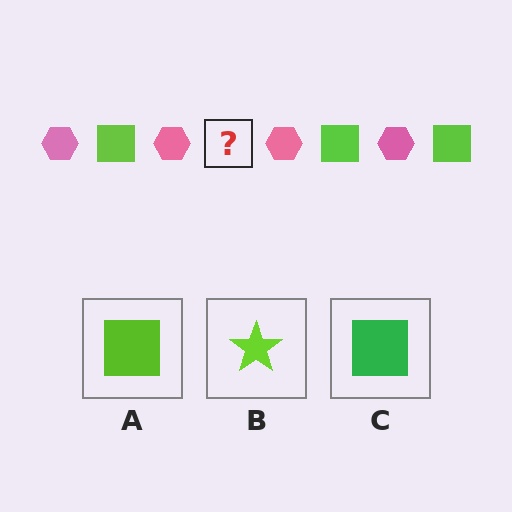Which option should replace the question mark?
Option A.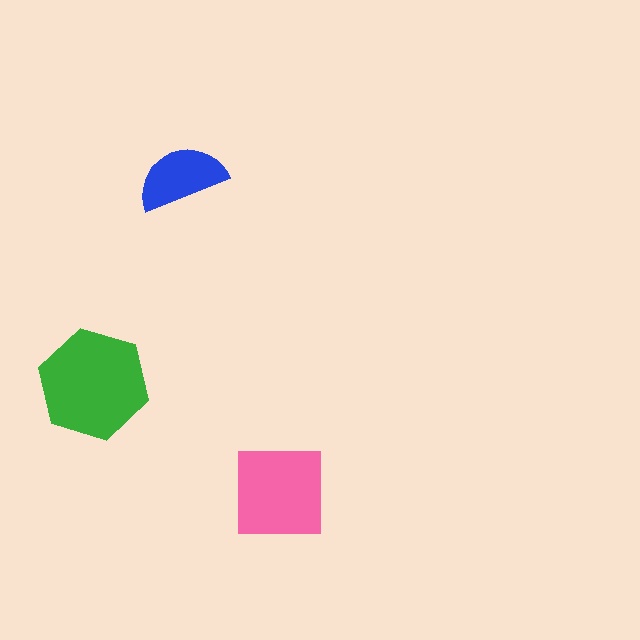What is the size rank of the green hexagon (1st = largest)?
1st.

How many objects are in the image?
There are 3 objects in the image.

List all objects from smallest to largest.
The blue semicircle, the pink square, the green hexagon.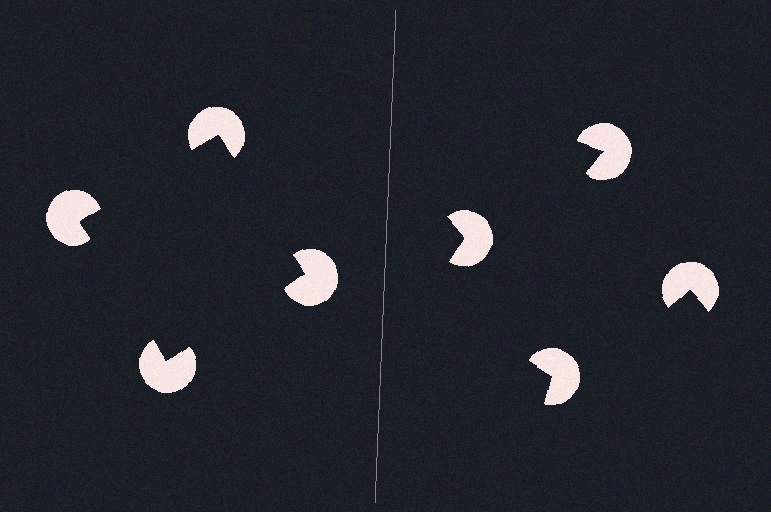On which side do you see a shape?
An illusory square appears on the left side. On the right side the wedge cuts are rotated, so no coherent shape forms.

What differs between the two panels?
The pac-man discs are positioned identically on both sides; only the wedge orientations differ. On the left they align to a square; on the right they are misaligned.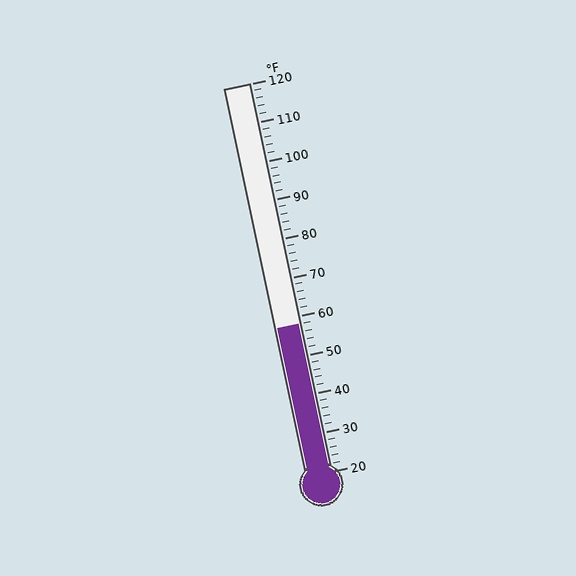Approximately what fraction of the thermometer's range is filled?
The thermometer is filled to approximately 40% of its range.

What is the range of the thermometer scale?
The thermometer scale ranges from 20°F to 120°F.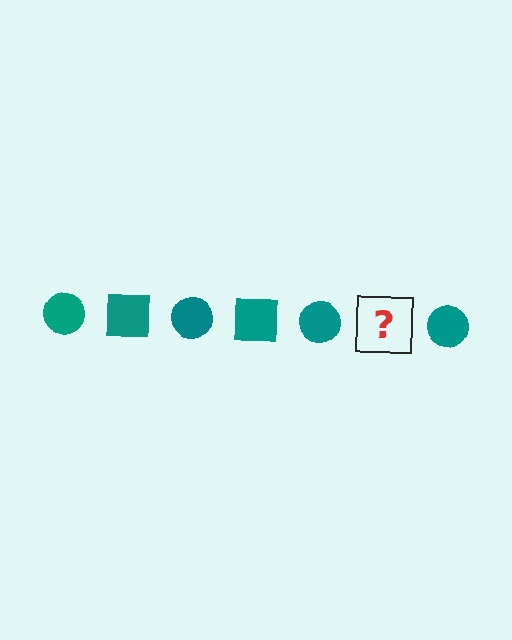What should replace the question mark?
The question mark should be replaced with a teal square.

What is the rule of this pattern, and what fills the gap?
The rule is that the pattern cycles through circle, square shapes in teal. The gap should be filled with a teal square.